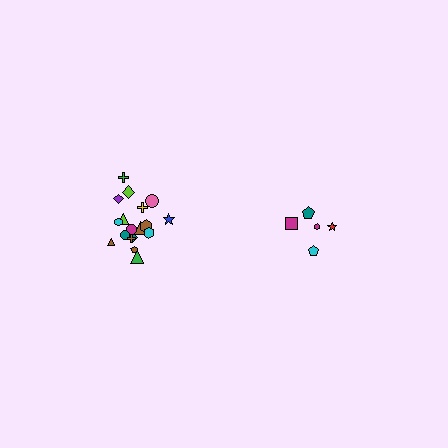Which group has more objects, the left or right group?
The left group.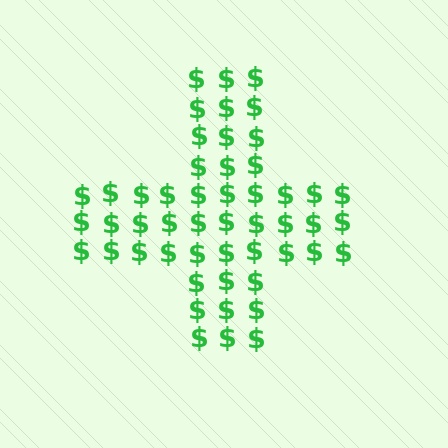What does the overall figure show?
The overall figure shows a cross.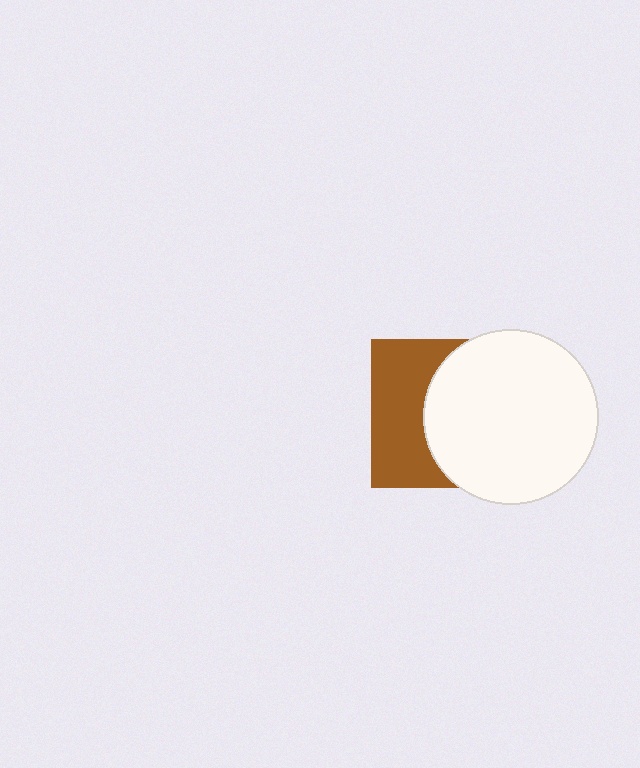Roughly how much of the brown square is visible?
A small part of it is visible (roughly 43%).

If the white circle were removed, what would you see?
You would see the complete brown square.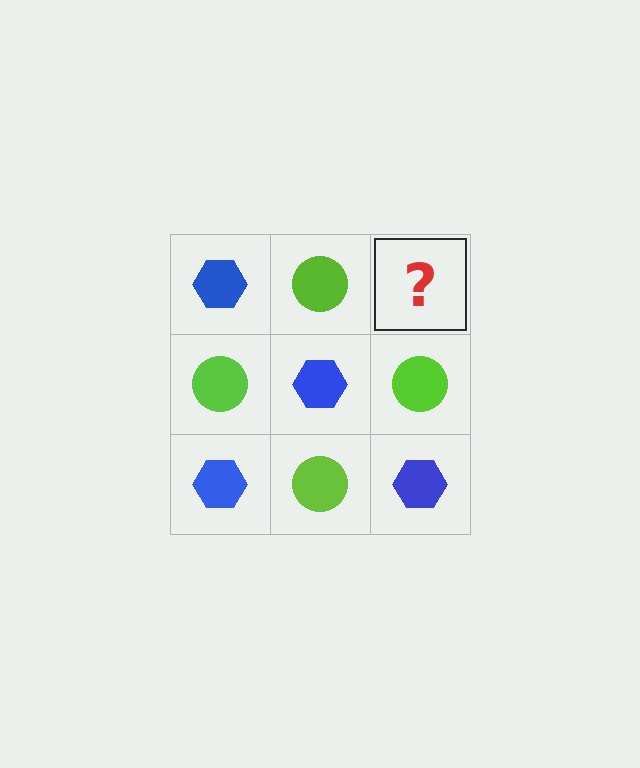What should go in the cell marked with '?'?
The missing cell should contain a blue hexagon.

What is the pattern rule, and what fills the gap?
The rule is that it alternates blue hexagon and lime circle in a checkerboard pattern. The gap should be filled with a blue hexagon.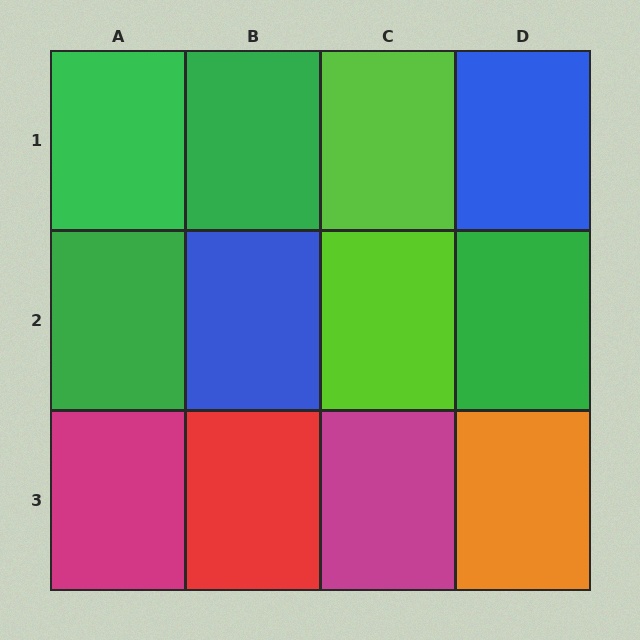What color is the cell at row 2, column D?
Green.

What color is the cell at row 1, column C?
Lime.